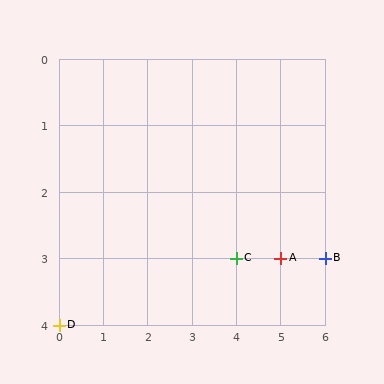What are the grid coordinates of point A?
Point A is at grid coordinates (5, 3).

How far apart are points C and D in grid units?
Points C and D are 4 columns and 1 row apart (about 4.1 grid units diagonally).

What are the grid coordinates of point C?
Point C is at grid coordinates (4, 3).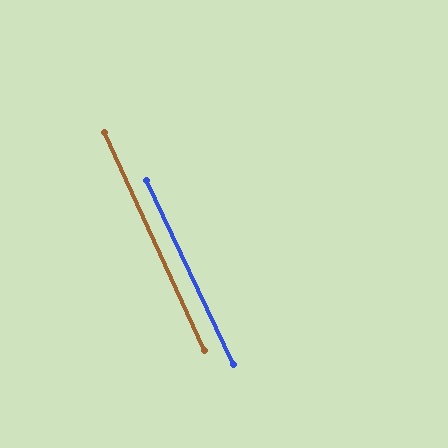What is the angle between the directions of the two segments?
Approximately 1 degree.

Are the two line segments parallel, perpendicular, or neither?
Parallel — their directions differ by only 0.5°.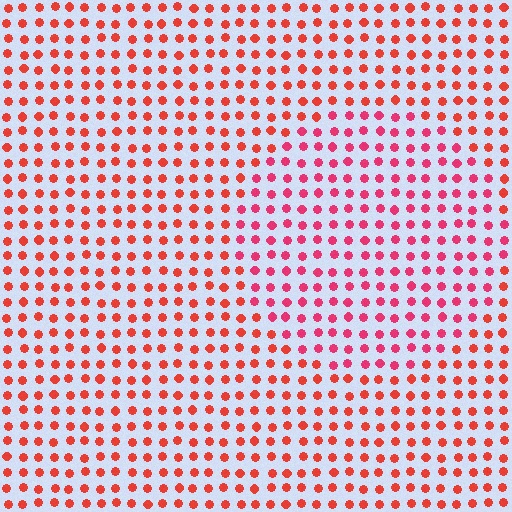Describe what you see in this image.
The image is filled with small red elements in a uniform arrangement. A circle-shaped region is visible where the elements are tinted to a slightly different hue, forming a subtle color boundary.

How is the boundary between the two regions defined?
The boundary is defined purely by a slight shift in hue (about 24 degrees). Spacing, size, and orientation are identical on both sides.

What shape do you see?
I see a circle.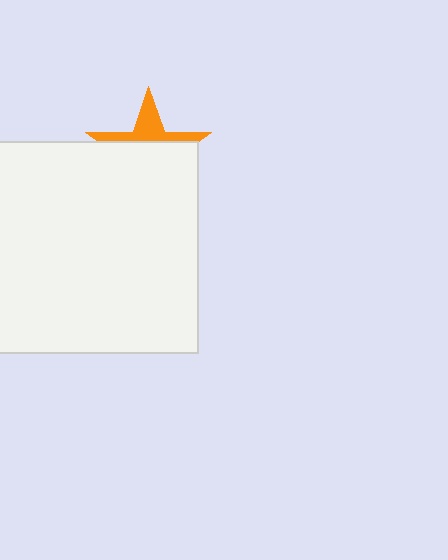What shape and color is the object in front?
The object in front is a white square.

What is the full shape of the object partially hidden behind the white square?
The partially hidden object is an orange star.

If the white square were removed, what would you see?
You would see the complete orange star.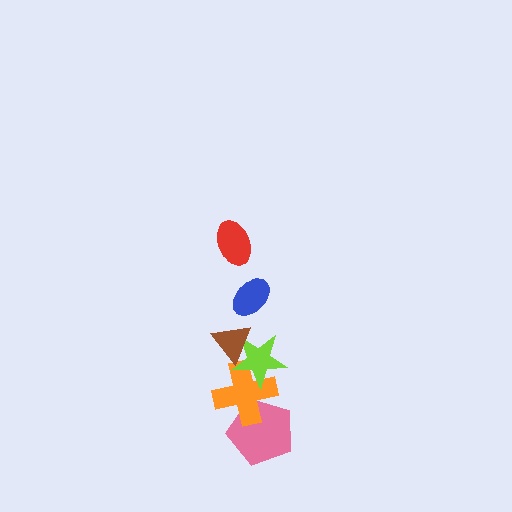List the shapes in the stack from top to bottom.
From top to bottom: the red ellipse, the blue ellipse, the brown triangle, the lime star, the orange cross, the pink pentagon.